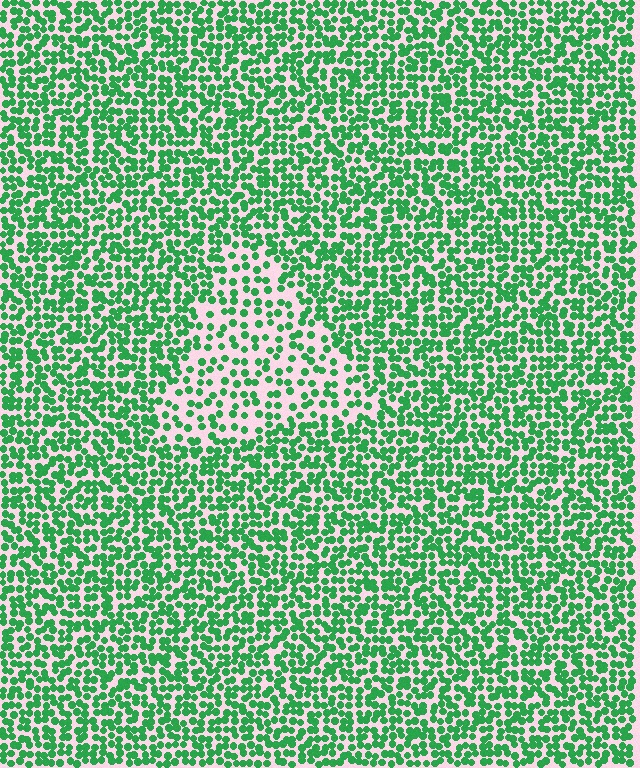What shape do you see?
I see a triangle.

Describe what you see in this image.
The image contains small green elements arranged at two different densities. A triangle-shaped region is visible where the elements are less densely packed than the surrounding area.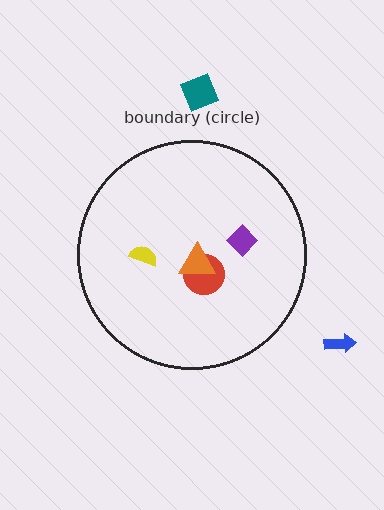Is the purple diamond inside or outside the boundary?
Inside.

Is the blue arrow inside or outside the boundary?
Outside.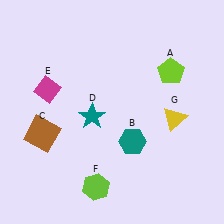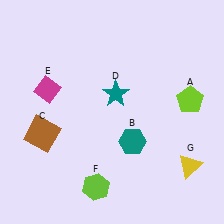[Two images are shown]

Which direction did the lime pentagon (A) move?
The lime pentagon (A) moved down.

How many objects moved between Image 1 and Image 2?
3 objects moved between the two images.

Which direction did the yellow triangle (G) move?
The yellow triangle (G) moved down.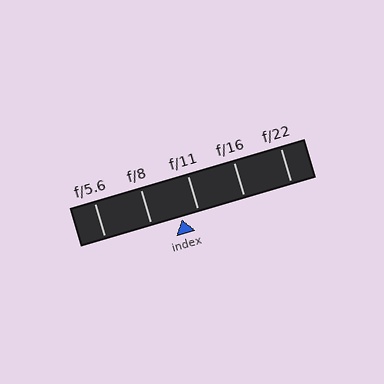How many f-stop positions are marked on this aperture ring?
There are 5 f-stop positions marked.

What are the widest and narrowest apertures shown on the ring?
The widest aperture shown is f/5.6 and the narrowest is f/22.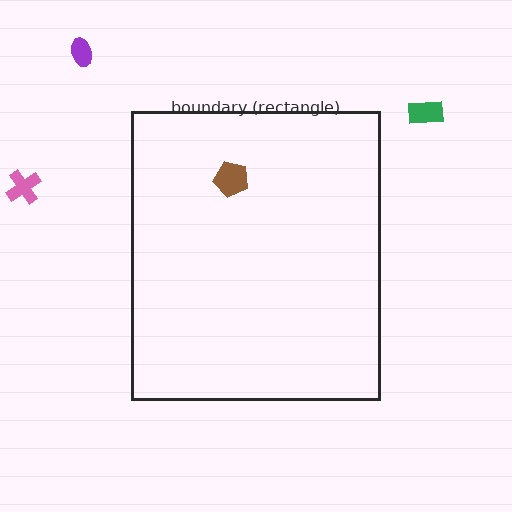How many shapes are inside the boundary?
1 inside, 3 outside.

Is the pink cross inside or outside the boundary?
Outside.